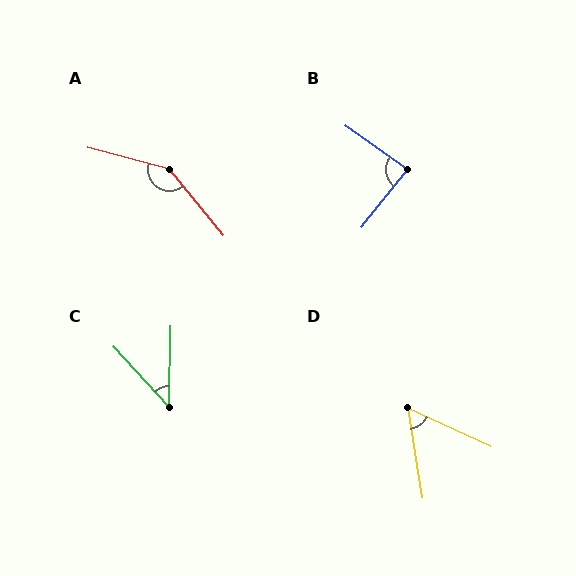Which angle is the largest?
A, at approximately 144 degrees.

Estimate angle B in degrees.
Approximately 87 degrees.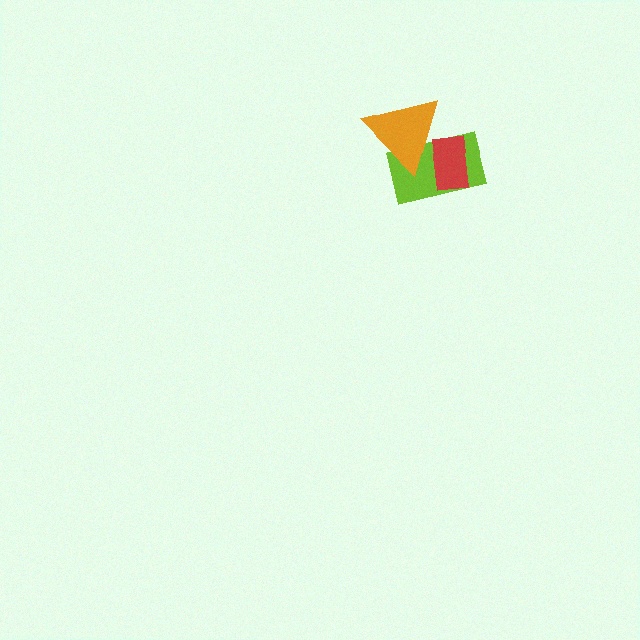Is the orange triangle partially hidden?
No, no other shape covers it.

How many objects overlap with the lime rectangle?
2 objects overlap with the lime rectangle.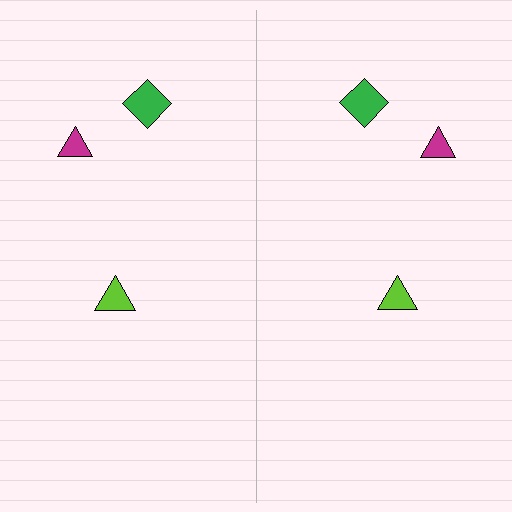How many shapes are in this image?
There are 6 shapes in this image.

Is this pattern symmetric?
Yes, this pattern has bilateral (reflection) symmetry.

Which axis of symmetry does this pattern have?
The pattern has a vertical axis of symmetry running through the center of the image.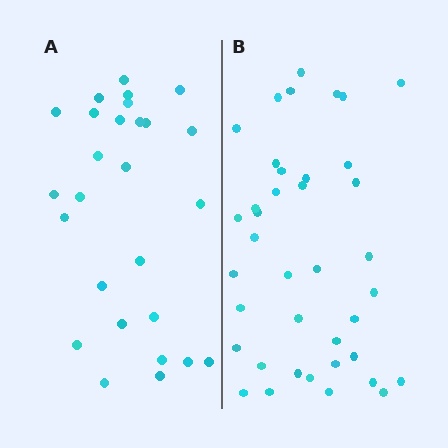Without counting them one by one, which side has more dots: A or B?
Region B (the right region) has more dots.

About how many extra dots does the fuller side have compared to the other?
Region B has roughly 12 or so more dots than region A.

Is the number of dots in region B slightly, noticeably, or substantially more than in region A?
Region B has noticeably more, but not dramatically so. The ratio is roughly 1.4 to 1.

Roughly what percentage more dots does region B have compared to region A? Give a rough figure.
About 45% more.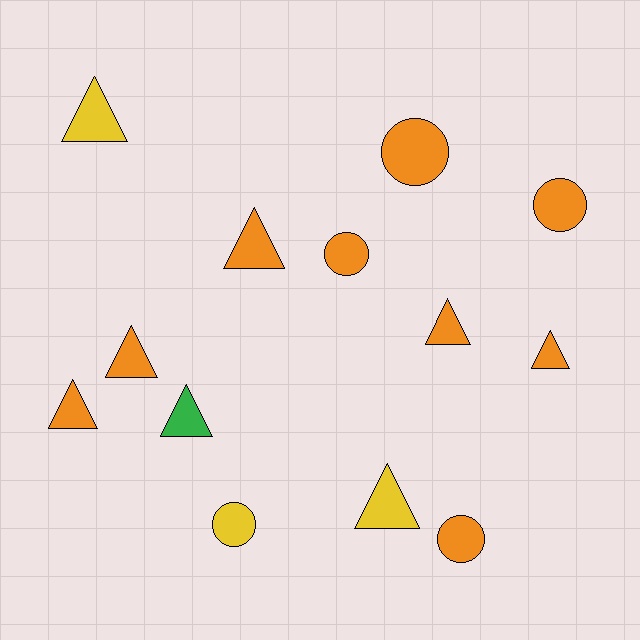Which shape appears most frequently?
Triangle, with 8 objects.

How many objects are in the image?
There are 13 objects.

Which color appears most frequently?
Orange, with 9 objects.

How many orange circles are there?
There are 4 orange circles.